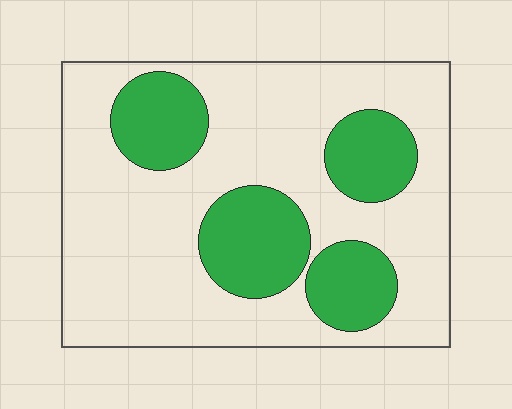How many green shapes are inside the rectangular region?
4.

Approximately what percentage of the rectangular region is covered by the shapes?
Approximately 30%.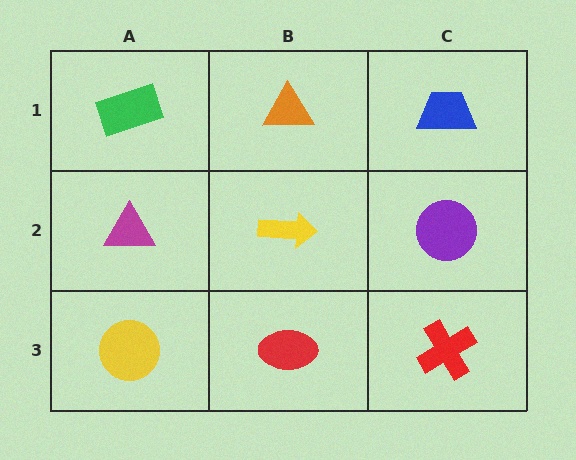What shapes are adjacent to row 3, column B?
A yellow arrow (row 2, column B), a yellow circle (row 3, column A), a red cross (row 3, column C).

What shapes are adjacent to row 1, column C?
A purple circle (row 2, column C), an orange triangle (row 1, column B).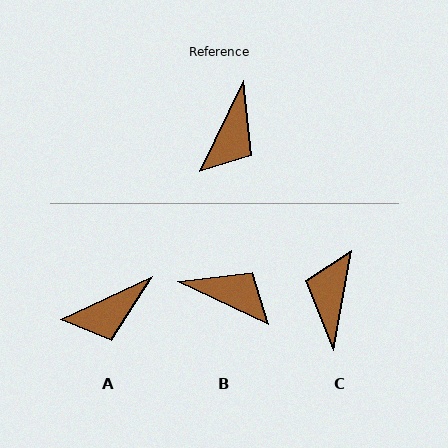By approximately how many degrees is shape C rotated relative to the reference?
Approximately 164 degrees clockwise.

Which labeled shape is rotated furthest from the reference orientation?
C, about 164 degrees away.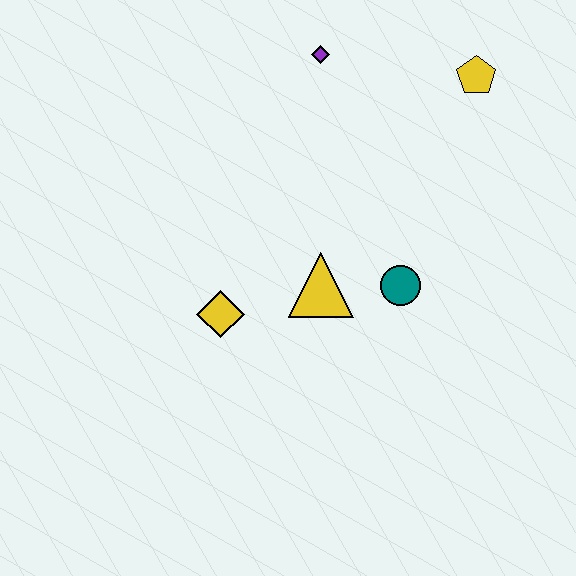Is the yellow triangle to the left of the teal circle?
Yes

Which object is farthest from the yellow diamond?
The yellow pentagon is farthest from the yellow diamond.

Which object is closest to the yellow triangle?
The teal circle is closest to the yellow triangle.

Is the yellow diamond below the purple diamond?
Yes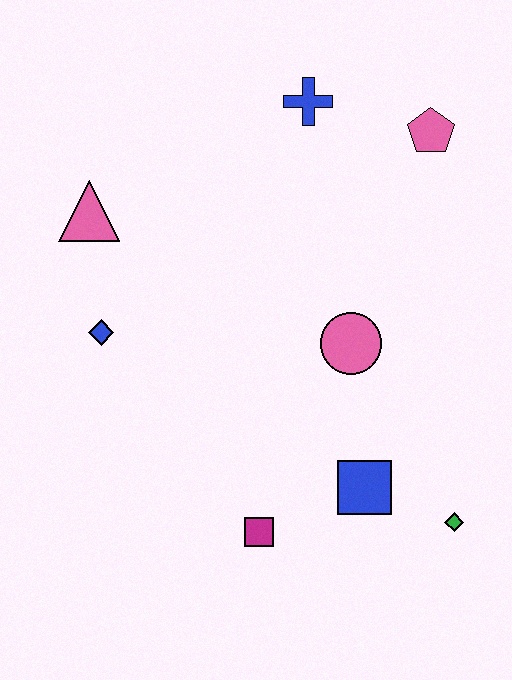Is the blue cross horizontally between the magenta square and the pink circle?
Yes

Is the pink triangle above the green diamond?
Yes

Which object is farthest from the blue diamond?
The green diamond is farthest from the blue diamond.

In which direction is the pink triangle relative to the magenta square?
The pink triangle is above the magenta square.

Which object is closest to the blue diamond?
The pink triangle is closest to the blue diamond.